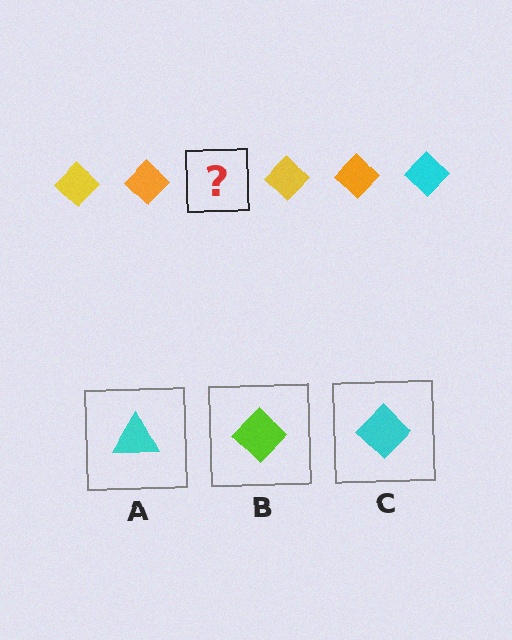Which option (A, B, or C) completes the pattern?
C.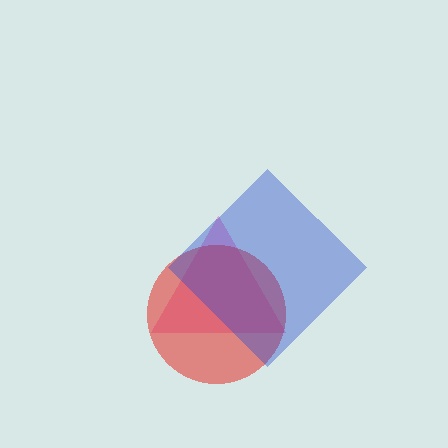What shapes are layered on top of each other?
The layered shapes are: a pink triangle, a red circle, a blue diamond.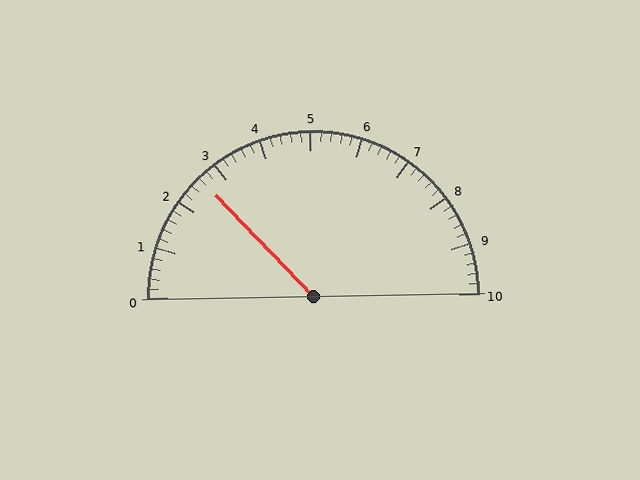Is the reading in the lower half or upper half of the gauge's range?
The reading is in the lower half of the range (0 to 10).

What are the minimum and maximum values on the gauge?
The gauge ranges from 0 to 10.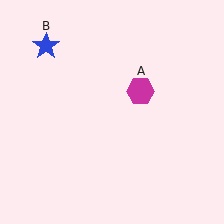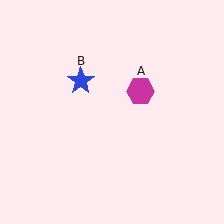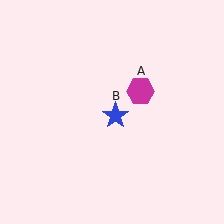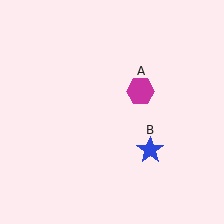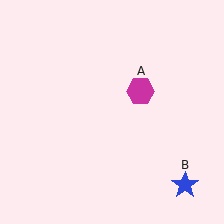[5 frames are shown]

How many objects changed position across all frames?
1 object changed position: blue star (object B).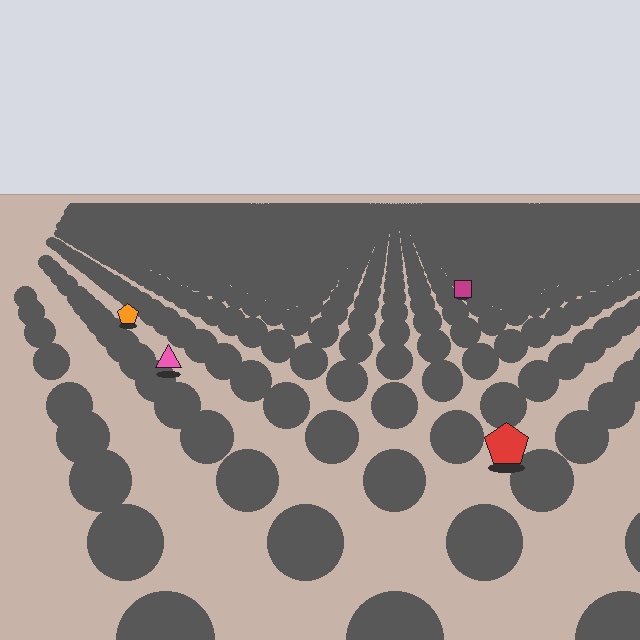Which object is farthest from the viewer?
The magenta square is farthest from the viewer. It appears smaller and the ground texture around it is denser.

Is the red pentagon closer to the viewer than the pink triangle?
Yes. The red pentagon is closer — you can tell from the texture gradient: the ground texture is coarser near it.